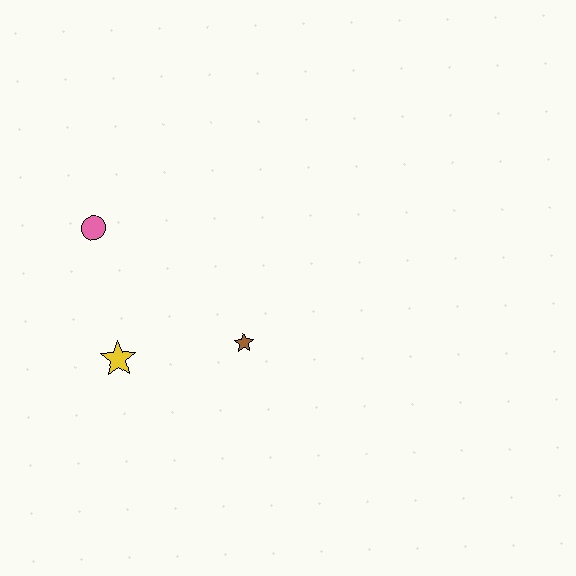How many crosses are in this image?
There are no crosses.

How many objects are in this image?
There are 3 objects.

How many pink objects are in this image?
There is 1 pink object.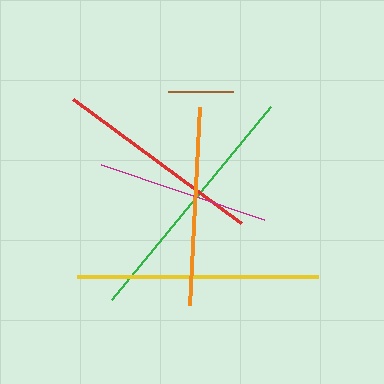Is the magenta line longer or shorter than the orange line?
The orange line is longer than the magenta line.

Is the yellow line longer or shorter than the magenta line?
The yellow line is longer than the magenta line.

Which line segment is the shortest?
The brown line is the shortest at approximately 64 pixels.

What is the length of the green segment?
The green segment is approximately 249 pixels long.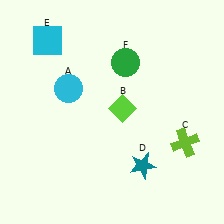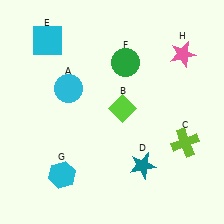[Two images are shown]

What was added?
A cyan hexagon (G), a pink star (H) were added in Image 2.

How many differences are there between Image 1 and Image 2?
There are 2 differences between the two images.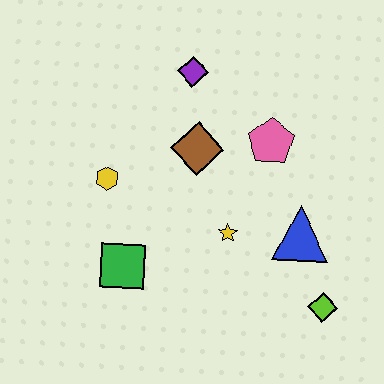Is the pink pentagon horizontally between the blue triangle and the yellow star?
Yes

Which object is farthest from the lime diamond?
The purple diamond is farthest from the lime diamond.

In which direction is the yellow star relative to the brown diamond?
The yellow star is below the brown diamond.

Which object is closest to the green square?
The yellow hexagon is closest to the green square.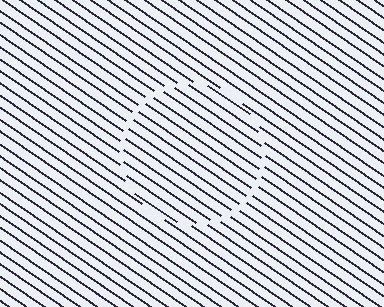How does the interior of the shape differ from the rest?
The interior of the shape contains the same grating, shifted by half a period — the contour is defined by the phase discontinuity where line-ends from the inner and outer gratings abut.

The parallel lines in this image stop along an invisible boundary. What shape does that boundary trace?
An illusory circle. The interior of the shape contains the same grating, shifted by half a period — the contour is defined by the phase discontinuity where line-ends from the inner and outer gratings abut.